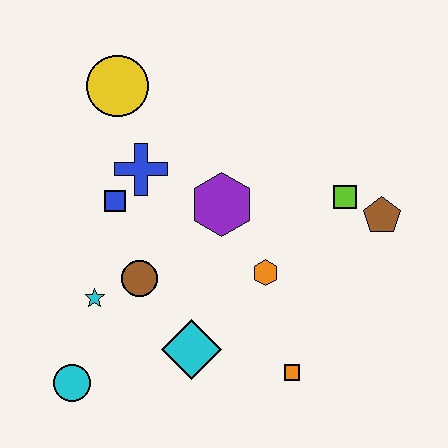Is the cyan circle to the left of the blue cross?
Yes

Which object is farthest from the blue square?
The brown pentagon is farthest from the blue square.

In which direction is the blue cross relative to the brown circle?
The blue cross is above the brown circle.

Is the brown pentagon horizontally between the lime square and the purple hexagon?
No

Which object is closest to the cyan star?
The brown circle is closest to the cyan star.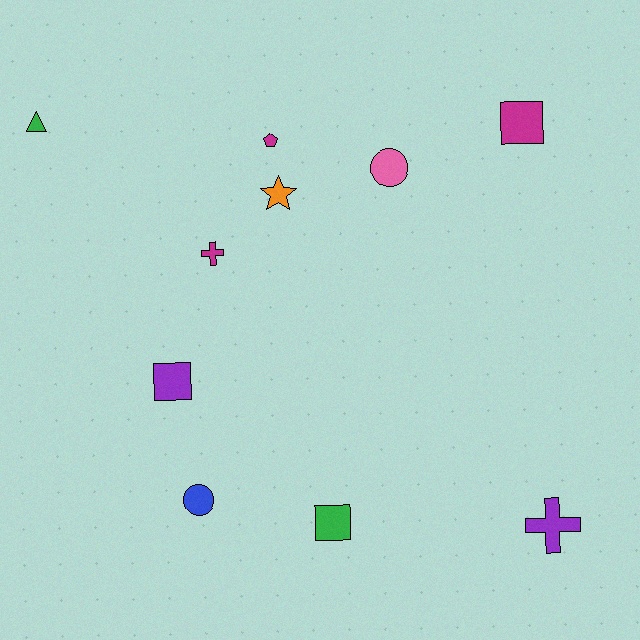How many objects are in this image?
There are 10 objects.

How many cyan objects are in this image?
There are no cyan objects.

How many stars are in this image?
There is 1 star.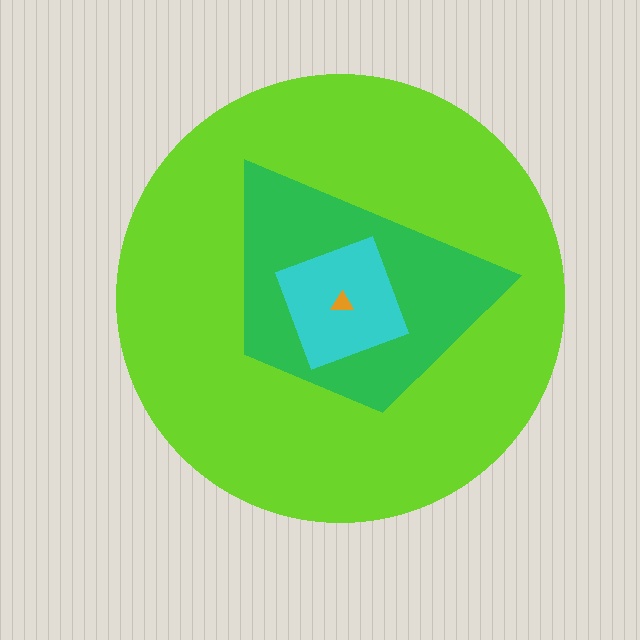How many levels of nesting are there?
4.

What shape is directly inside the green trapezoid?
The cyan square.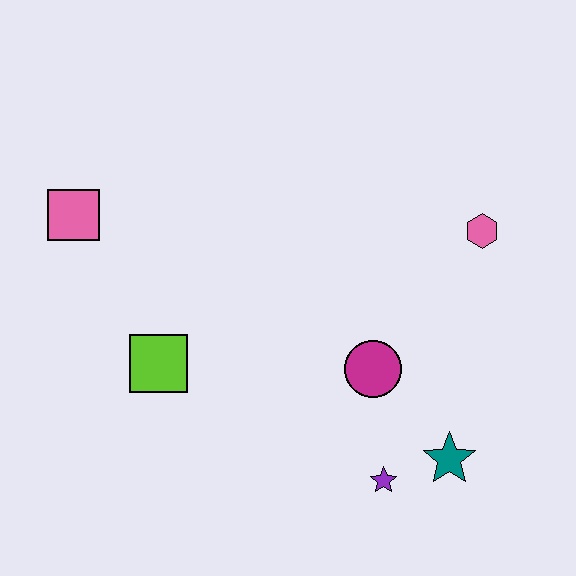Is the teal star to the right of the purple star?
Yes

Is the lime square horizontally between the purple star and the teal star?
No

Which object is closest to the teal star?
The purple star is closest to the teal star.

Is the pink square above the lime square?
Yes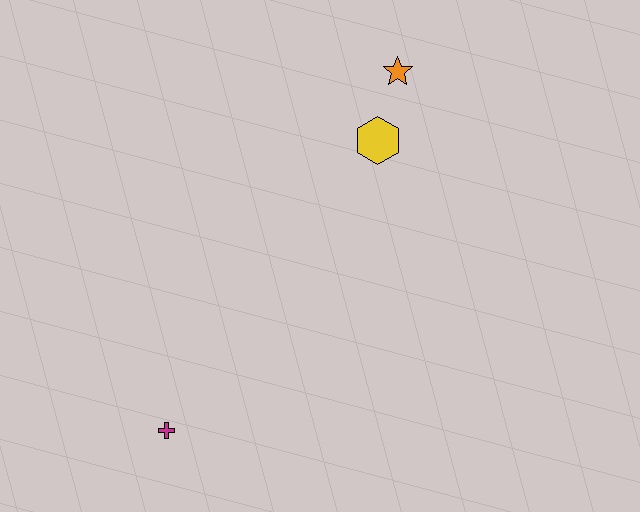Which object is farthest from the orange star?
The magenta cross is farthest from the orange star.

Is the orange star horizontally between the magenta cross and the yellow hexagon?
No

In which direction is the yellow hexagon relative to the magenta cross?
The yellow hexagon is above the magenta cross.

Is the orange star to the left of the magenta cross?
No